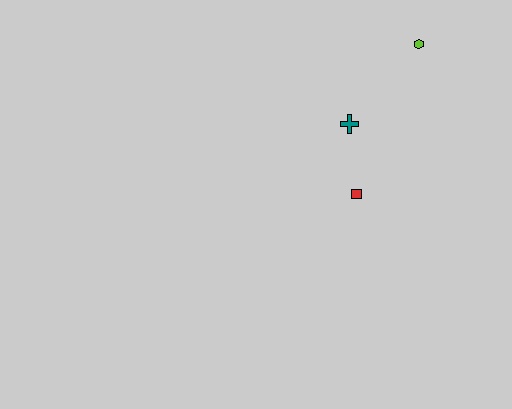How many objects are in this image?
There are 3 objects.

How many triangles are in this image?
There are no triangles.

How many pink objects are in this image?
There are no pink objects.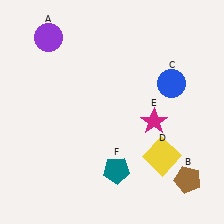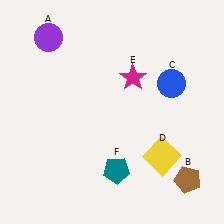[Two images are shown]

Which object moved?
The magenta star (E) moved up.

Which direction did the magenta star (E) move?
The magenta star (E) moved up.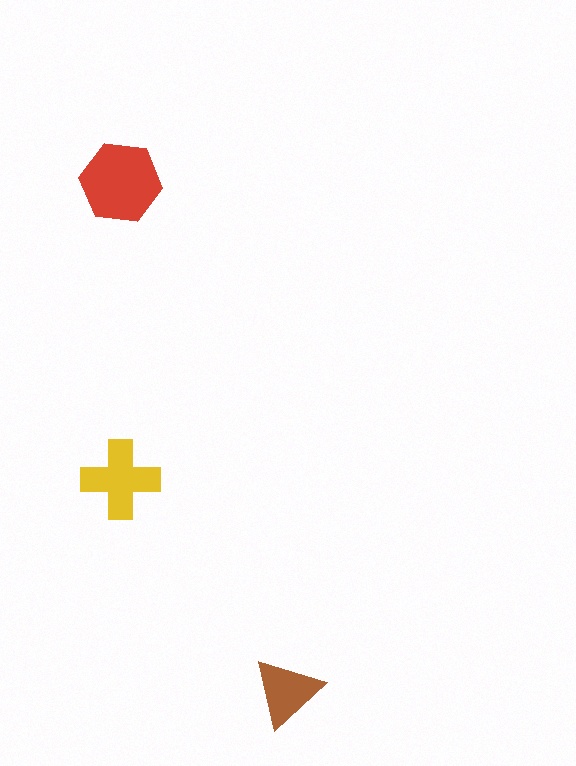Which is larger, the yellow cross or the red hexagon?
The red hexagon.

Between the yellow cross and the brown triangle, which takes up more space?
The yellow cross.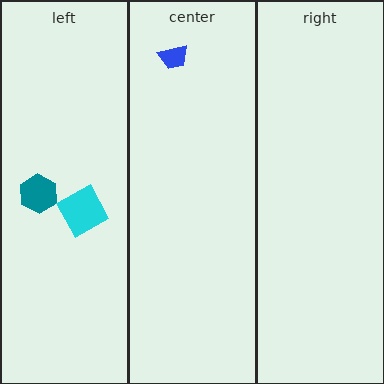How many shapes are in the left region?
2.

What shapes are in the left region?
The teal hexagon, the cyan square.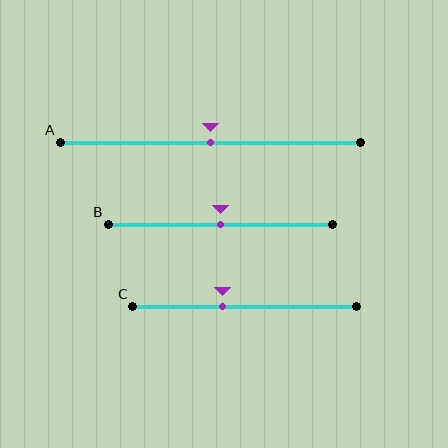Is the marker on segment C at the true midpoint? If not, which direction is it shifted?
No, the marker on segment C is shifted to the left by about 10% of the segment length.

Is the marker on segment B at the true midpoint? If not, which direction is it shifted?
Yes, the marker on segment B is at the true midpoint.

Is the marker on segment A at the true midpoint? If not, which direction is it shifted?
Yes, the marker on segment A is at the true midpoint.